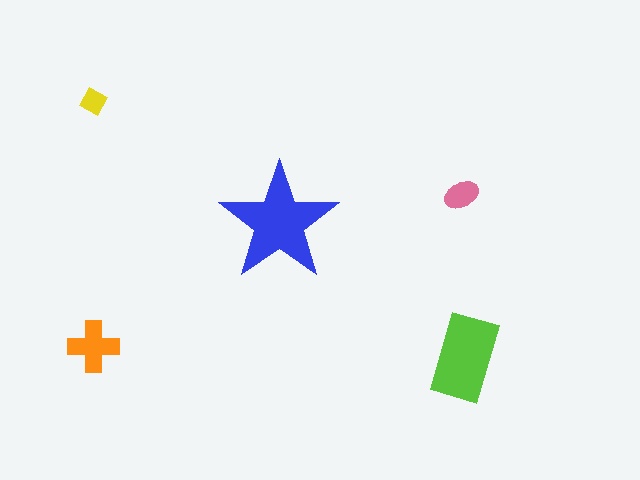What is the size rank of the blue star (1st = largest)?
1st.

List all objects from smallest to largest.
The yellow diamond, the pink ellipse, the orange cross, the lime rectangle, the blue star.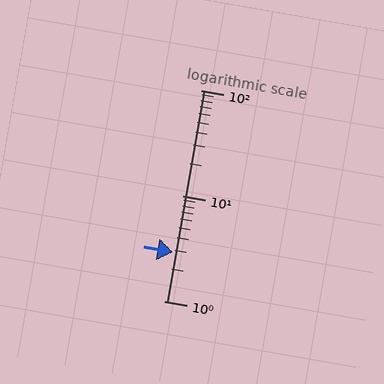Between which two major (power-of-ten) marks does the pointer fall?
The pointer is between 1 and 10.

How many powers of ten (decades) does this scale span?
The scale spans 2 decades, from 1 to 100.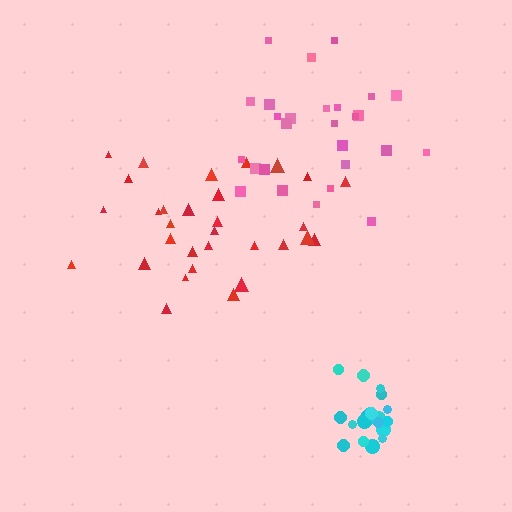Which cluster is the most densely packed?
Cyan.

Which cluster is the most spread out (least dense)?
Pink.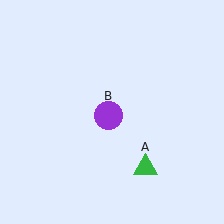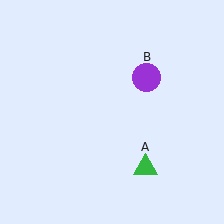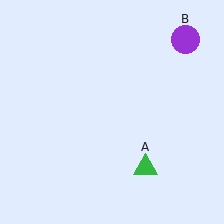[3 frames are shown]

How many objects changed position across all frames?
1 object changed position: purple circle (object B).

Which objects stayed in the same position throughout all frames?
Green triangle (object A) remained stationary.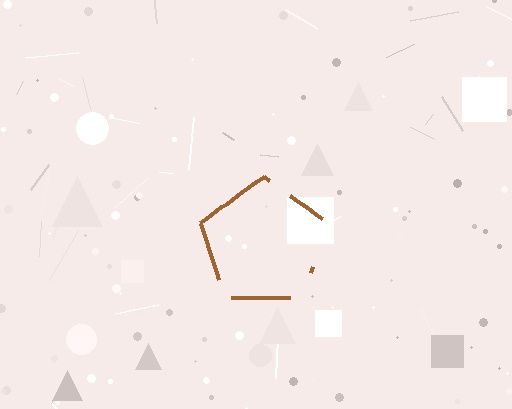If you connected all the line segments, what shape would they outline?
They would outline a pentagon.